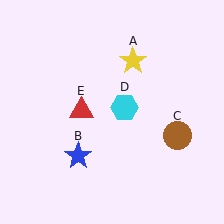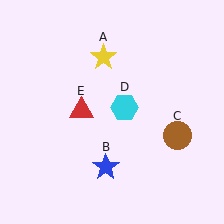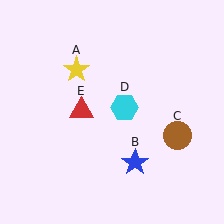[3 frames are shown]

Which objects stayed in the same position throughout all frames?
Brown circle (object C) and cyan hexagon (object D) and red triangle (object E) remained stationary.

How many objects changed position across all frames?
2 objects changed position: yellow star (object A), blue star (object B).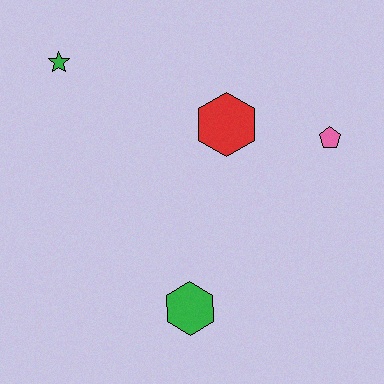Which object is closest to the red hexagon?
The pink pentagon is closest to the red hexagon.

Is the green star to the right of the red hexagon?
No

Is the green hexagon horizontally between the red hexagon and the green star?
Yes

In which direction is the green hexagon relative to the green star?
The green hexagon is below the green star.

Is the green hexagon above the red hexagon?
No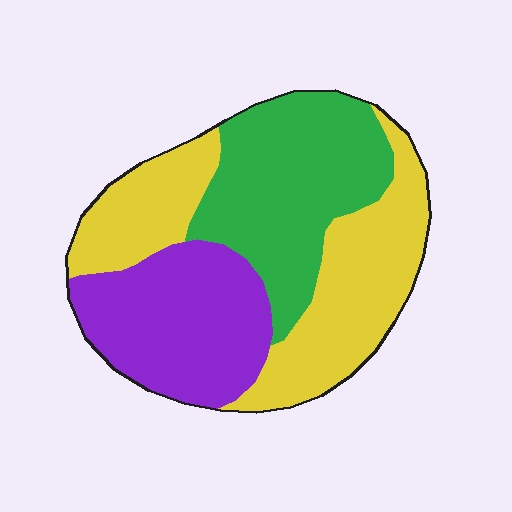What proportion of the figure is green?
Green takes up about one third (1/3) of the figure.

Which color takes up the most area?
Yellow, at roughly 40%.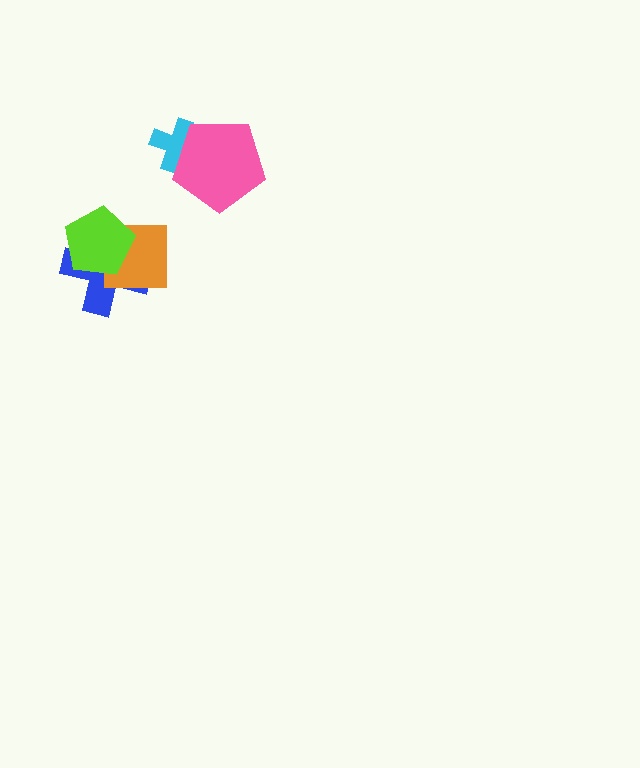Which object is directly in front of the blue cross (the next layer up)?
The orange square is directly in front of the blue cross.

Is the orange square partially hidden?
Yes, it is partially covered by another shape.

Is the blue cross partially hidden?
Yes, it is partially covered by another shape.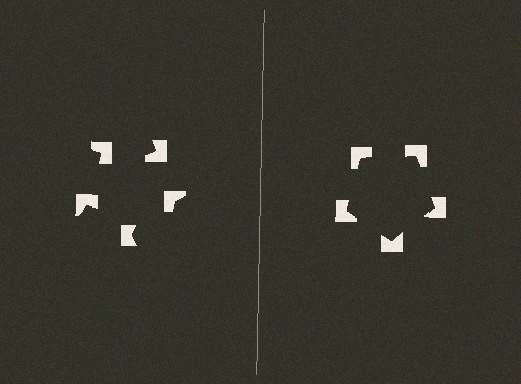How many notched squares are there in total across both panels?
10 — 5 on each side.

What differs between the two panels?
The notched squares are positioned identically on both sides; only the wedge orientations differ. On the right they align to a pentagon; on the left they are misaligned.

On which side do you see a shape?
An illusory pentagon appears on the right side. On the left side the wedge cuts are rotated, so no coherent shape forms.